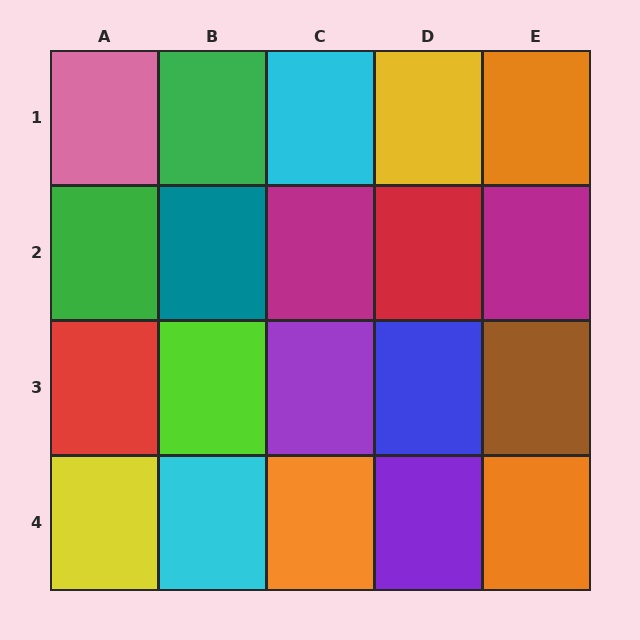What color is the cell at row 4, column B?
Cyan.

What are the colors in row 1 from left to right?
Pink, green, cyan, yellow, orange.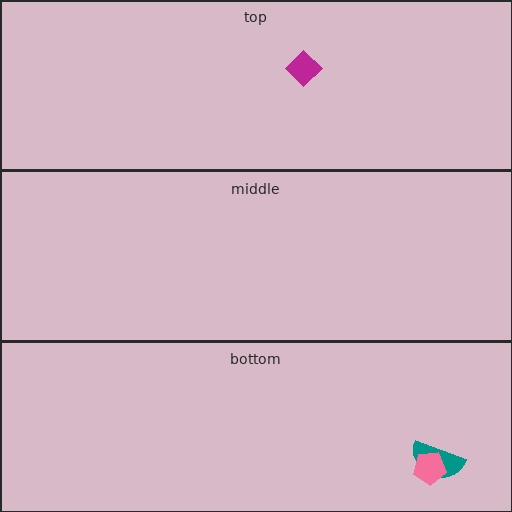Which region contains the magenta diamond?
The top region.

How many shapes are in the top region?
1.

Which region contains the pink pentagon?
The bottom region.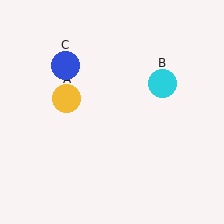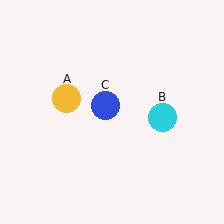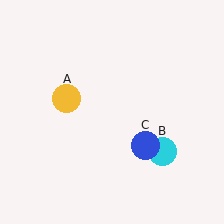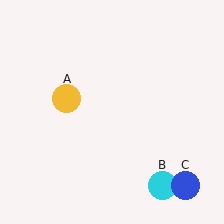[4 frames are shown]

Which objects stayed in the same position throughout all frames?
Yellow circle (object A) remained stationary.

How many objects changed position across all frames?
2 objects changed position: cyan circle (object B), blue circle (object C).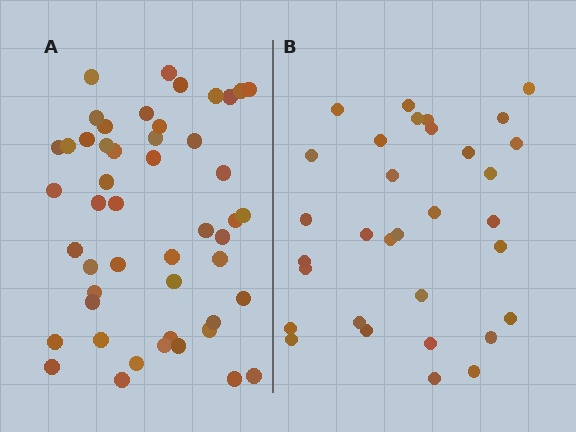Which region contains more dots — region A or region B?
Region A (the left region) has more dots.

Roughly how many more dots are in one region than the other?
Region A has approximately 15 more dots than region B.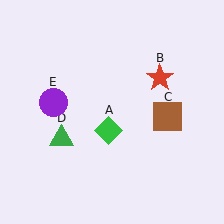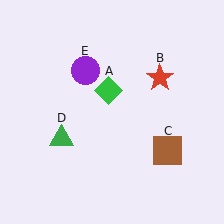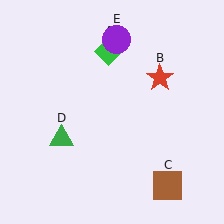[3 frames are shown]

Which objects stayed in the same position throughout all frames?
Red star (object B) and green triangle (object D) remained stationary.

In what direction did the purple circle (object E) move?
The purple circle (object E) moved up and to the right.